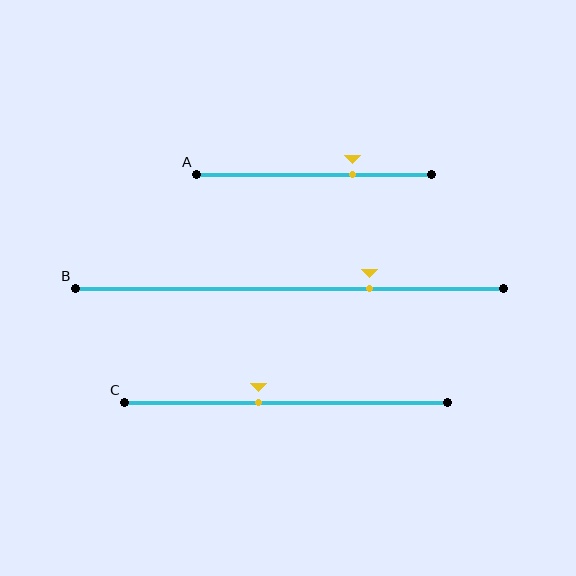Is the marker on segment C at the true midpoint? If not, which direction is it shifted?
No, the marker on segment C is shifted to the left by about 9% of the segment length.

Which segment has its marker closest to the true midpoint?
Segment C has its marker closest to the true midpoint.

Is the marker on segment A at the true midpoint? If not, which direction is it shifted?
No, the marker on segment A is shifted to the right by about 16% of the segment length.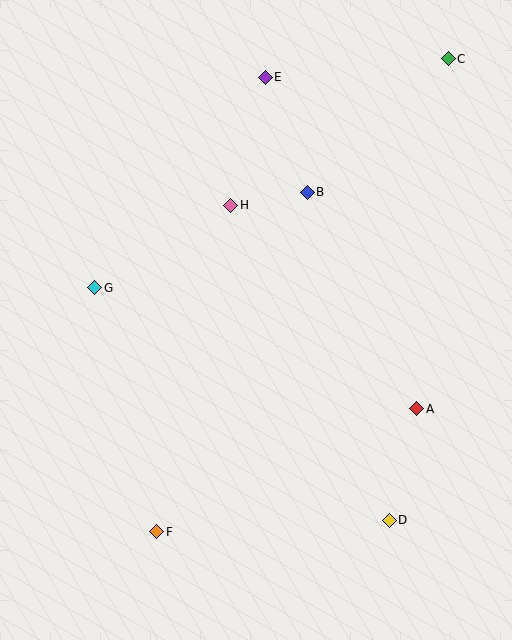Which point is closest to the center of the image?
Point H at (231, 205) is closest to the center.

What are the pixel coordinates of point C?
Point C is at (448, 59).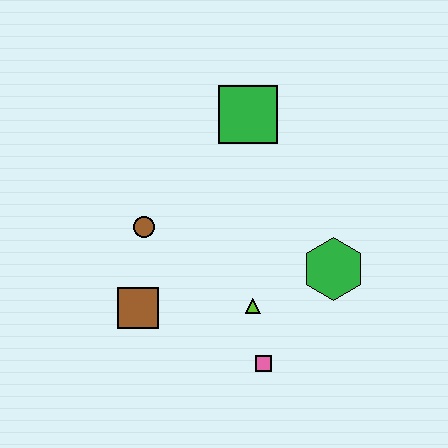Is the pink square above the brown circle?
No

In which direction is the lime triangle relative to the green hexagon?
The lime triangle is to the left of the green hexagon.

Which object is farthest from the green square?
The pink square is farthest from the green square.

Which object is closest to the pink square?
The lime triangle is closest to the pink square.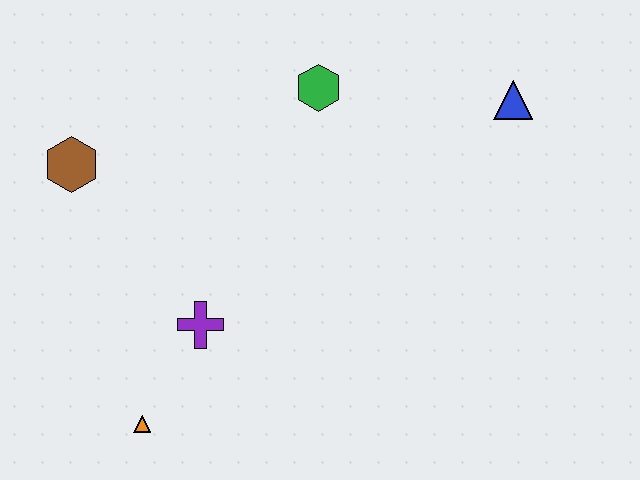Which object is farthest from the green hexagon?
The orange triangle is farthest from the green hexagon.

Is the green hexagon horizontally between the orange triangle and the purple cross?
No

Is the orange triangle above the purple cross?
No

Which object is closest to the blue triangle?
The green hexagon is closest to the blue triangle.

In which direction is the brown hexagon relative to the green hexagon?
The brown hexagon is to the left of the green hexagon.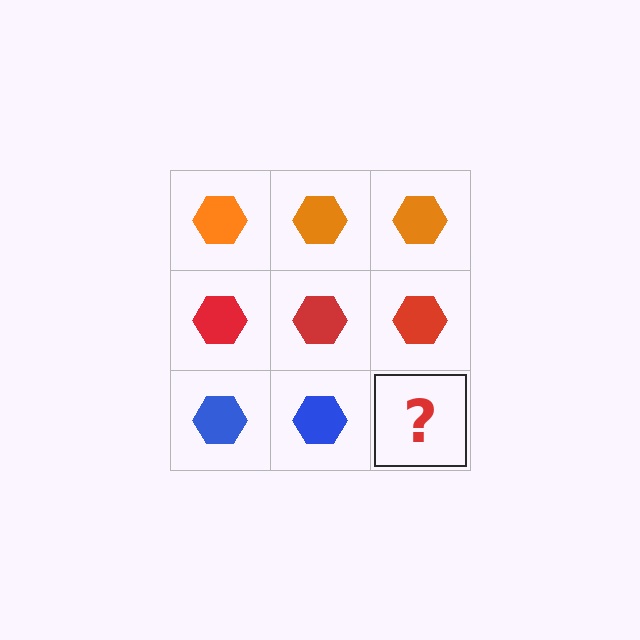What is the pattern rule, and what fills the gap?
The rule is that each row has a consistent color. The gap should be filled with a blue hexagon.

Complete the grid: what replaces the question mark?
The question mark should be replaced with a blue hexagon.